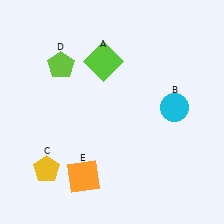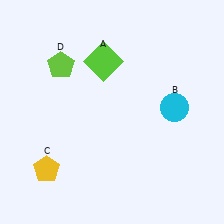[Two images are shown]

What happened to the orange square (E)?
The orange square (E) was removed in Image 2. It was in the bottom-left area of Image 1.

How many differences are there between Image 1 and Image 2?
There is 1 difference between the two images.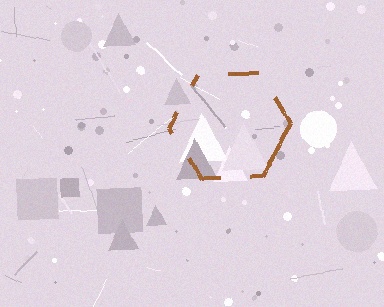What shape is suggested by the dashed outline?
The dashed outline suggests a hexagon.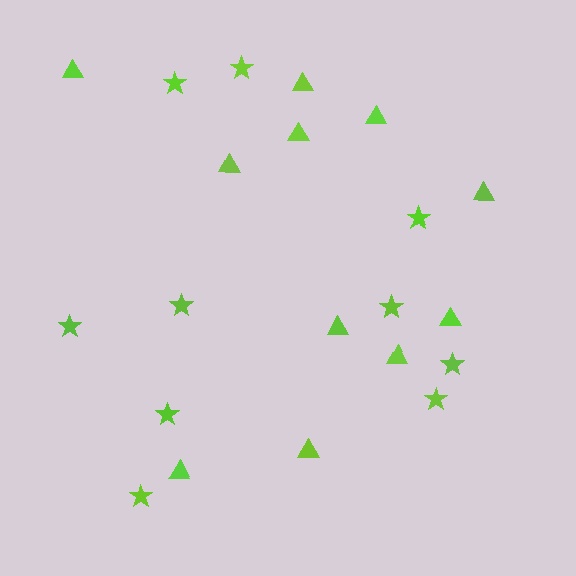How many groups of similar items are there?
There are 2 groups: one group of stars (10) and one group of triangles (11).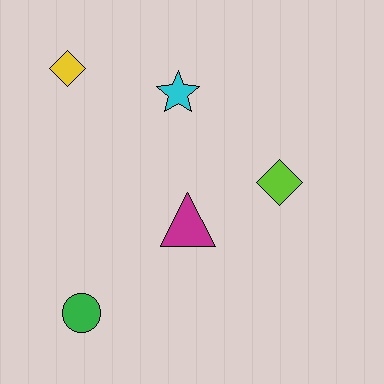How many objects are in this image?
There are 5 objects.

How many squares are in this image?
There are no squares.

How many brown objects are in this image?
There are no brown objects.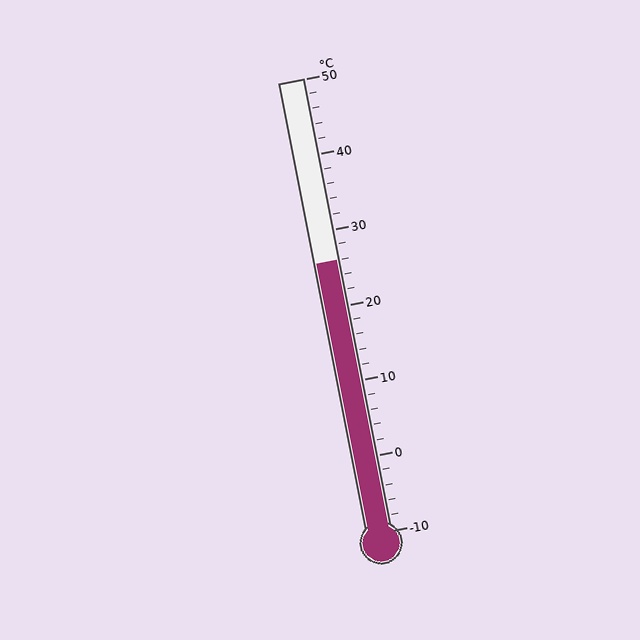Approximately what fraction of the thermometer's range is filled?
The thermometer is filled to approximately 60% of its range.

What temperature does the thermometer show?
The thermometer shows approximately 26°C.